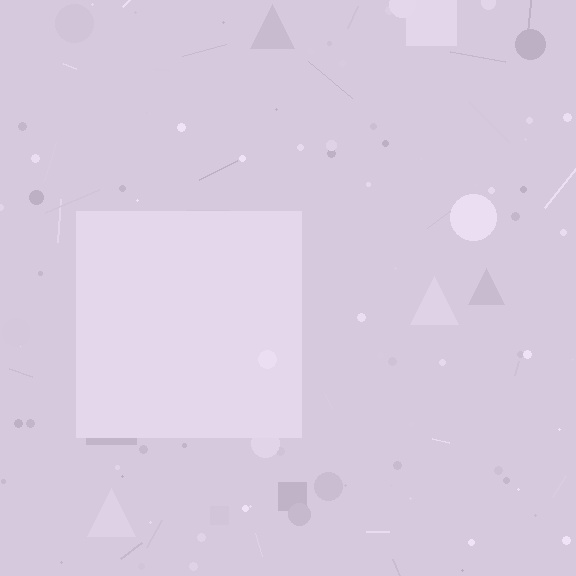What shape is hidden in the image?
A square is hidden in the image.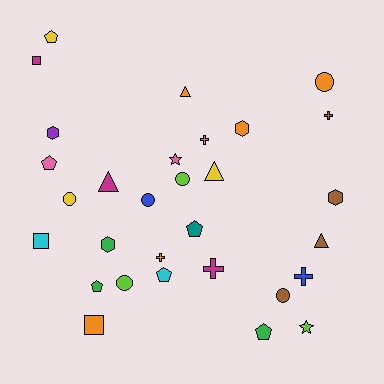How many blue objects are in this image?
There are 2 blue objects.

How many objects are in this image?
There are 30 objects.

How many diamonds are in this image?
There are no diamonds.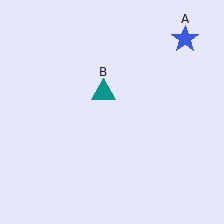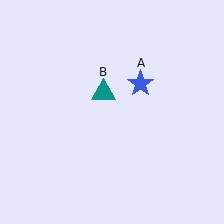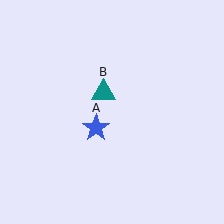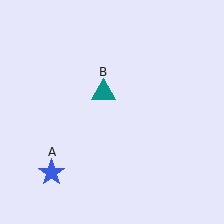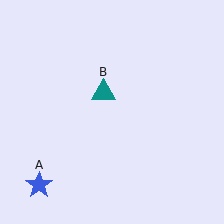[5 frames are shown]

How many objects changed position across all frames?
1 object changed position: blue star (object A).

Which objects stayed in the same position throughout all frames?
Teal triangle (object B) remained stationary.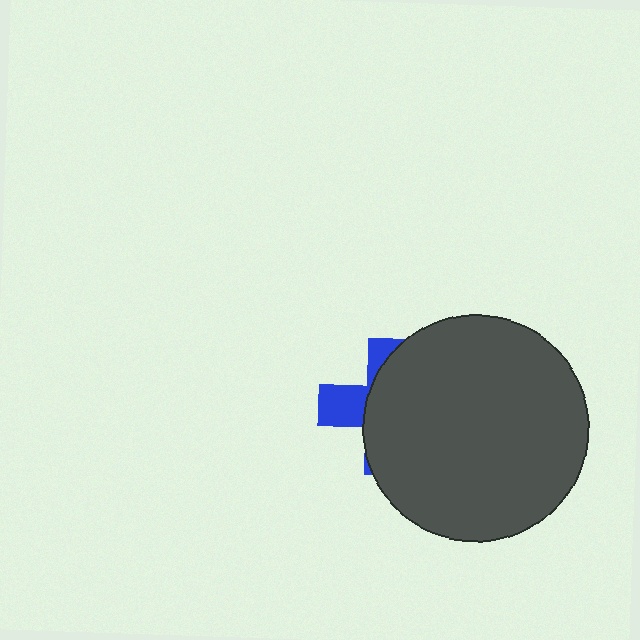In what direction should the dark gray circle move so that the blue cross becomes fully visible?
The dark gray circle should move right. That is the shortest direction to clear the overlap and leave the blue cross fully visible.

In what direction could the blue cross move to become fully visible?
The blue cross could move left. That would shift it out from behind the dark gray circle entirely.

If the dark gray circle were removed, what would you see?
You would see the complete blue cross.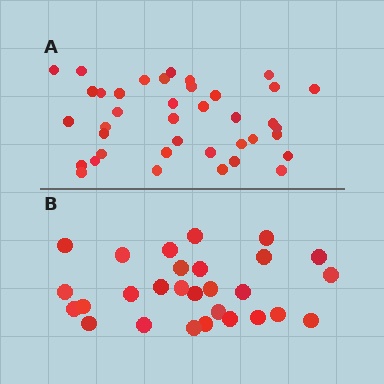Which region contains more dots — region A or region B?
Region A (the top region) has more dots.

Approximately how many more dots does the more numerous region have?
Region A has roughly 12 or so more dots than region B.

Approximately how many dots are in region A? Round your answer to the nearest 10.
About 40 dots. (The exact count is 39, which rounds to 40.)